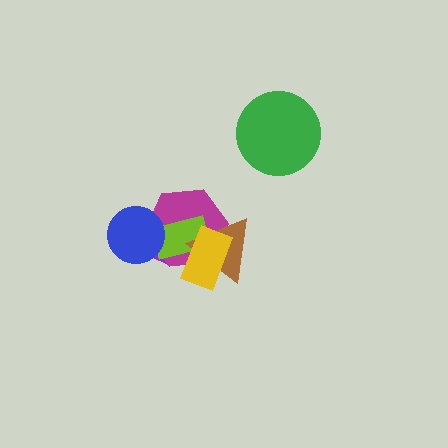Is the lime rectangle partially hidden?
Yes, it is partially covered by another shape.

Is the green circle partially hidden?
No, no other shape covers it.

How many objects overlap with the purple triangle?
3 objects overlap with the purple triangle.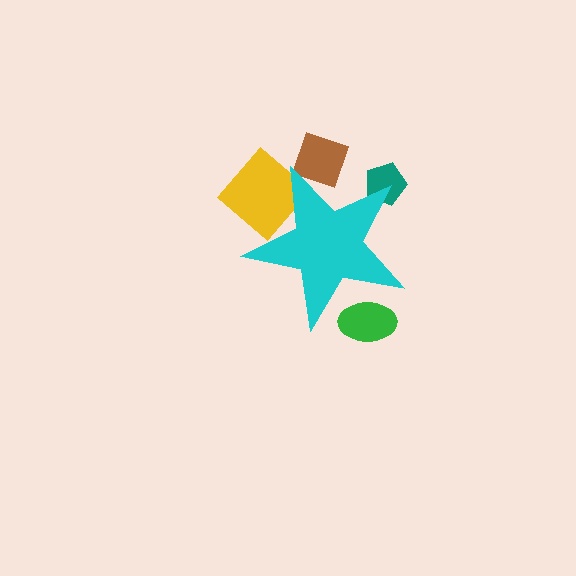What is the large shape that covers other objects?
A cyan star.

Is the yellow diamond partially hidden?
Yes, the yellow diamond is partially hidden behind the cyan star.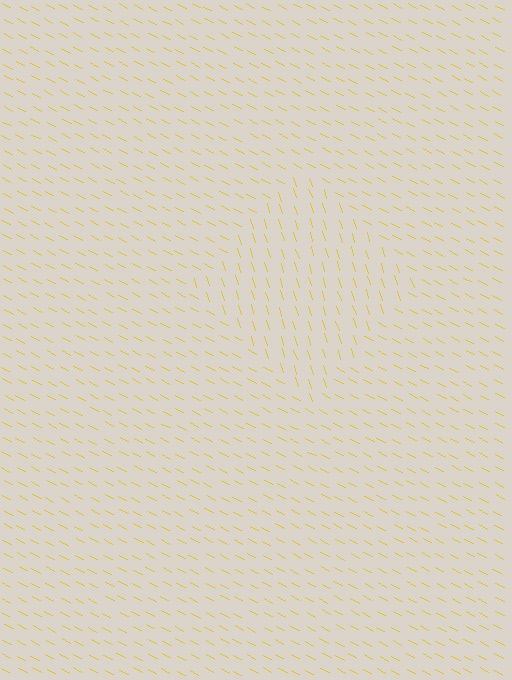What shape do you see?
I see a diamond.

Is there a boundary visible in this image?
Yes, there is a texture boundary formed by a change in line orientation.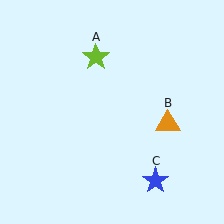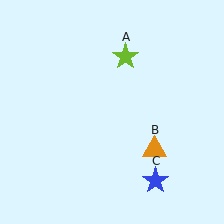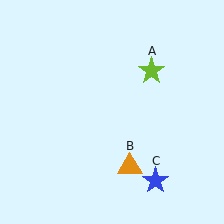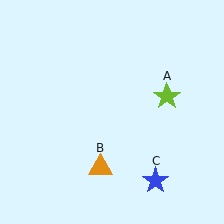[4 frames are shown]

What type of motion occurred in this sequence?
The lime star (object A), orange triangle (object B) rotated clockwise around the center of the scene.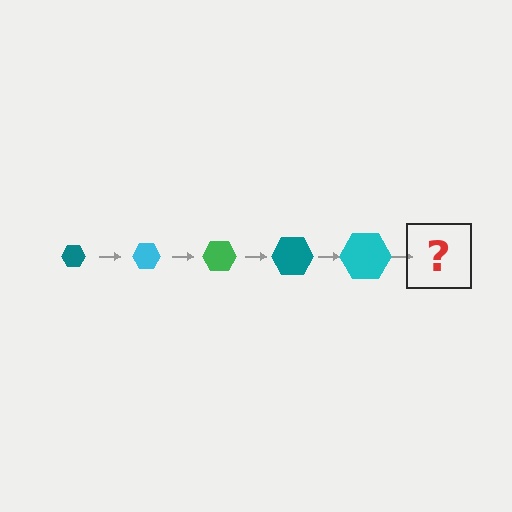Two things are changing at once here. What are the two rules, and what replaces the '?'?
The two rules are that the hexagon grows larger each step and the color cycles through teal, cyan, and green. The '?' should be a green hexagon, larger than the previous one.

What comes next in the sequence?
The next element should be a green hexagon, larger than the previous one.